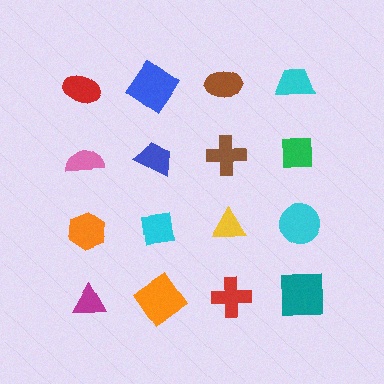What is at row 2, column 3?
A brown cross.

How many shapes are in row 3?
4 shapes.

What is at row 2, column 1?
A pink semicircle.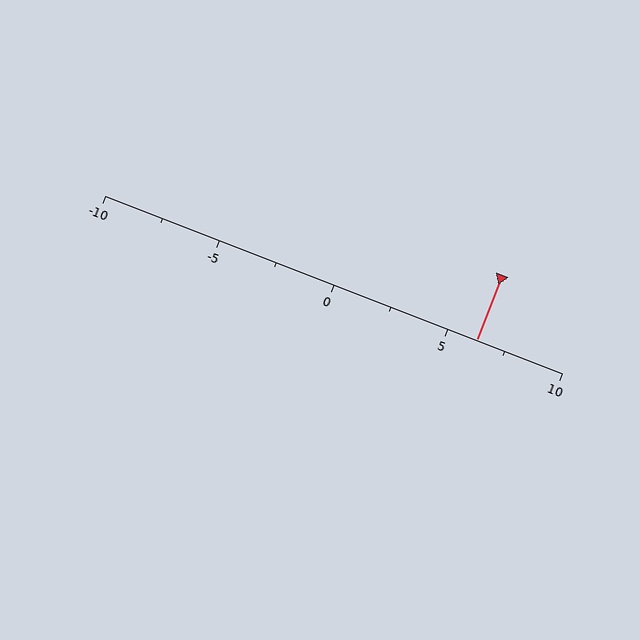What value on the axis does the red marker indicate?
The marker indicates approximately 6.2.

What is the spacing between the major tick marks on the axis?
The major ticks are spaced 5 apart.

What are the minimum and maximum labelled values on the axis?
The axis runs from -10 to 10.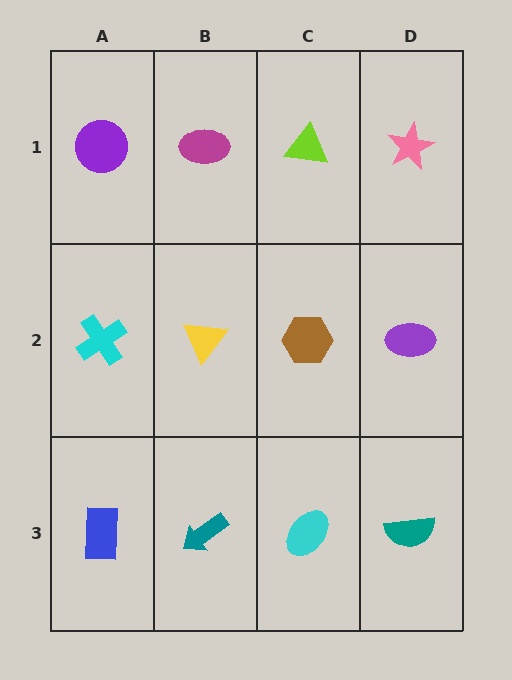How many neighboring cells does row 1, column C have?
3.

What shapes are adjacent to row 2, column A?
A purple circle (row 1, column A), a blue rectangle (row 3, column A), a yellow triangle (row 2, column B).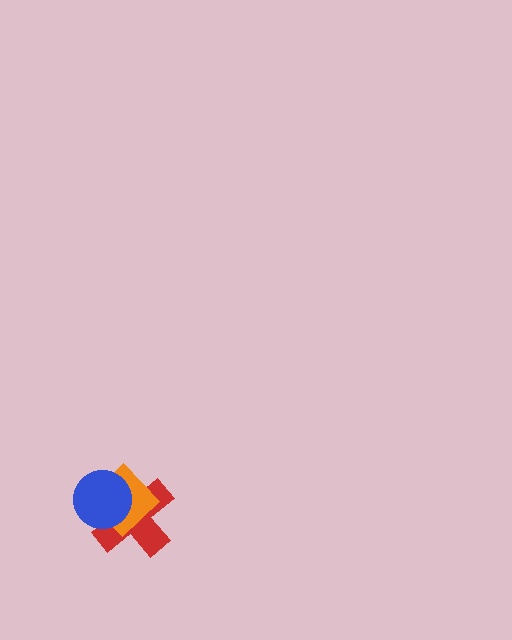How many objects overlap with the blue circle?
2 objects overlap with the blue circle.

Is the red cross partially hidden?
Yes, it is partially covered by another shape.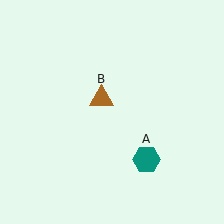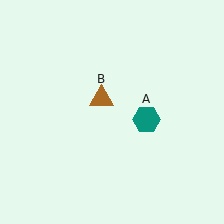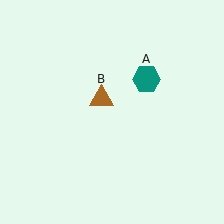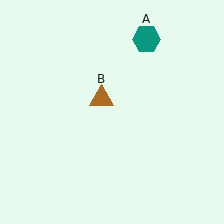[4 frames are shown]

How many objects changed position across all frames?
1 object changed position: teal hexagon (object A).